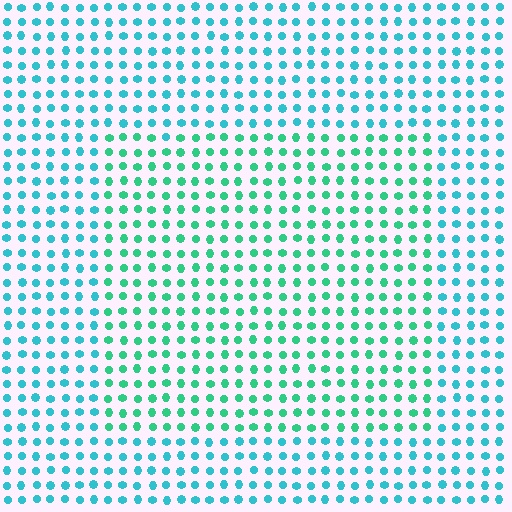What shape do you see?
I see a rectangle.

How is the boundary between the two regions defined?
The boundary is defined purely by a slight shift in hue (about 32 degrees). Spacing, size, and orientation are identical on both sides.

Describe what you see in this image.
The image is filled with small cyan elements in a uniform arrangement. A rectangle-shaped region is visible where the elements are tinted to a slightly different hue, forming a subtle color boundary.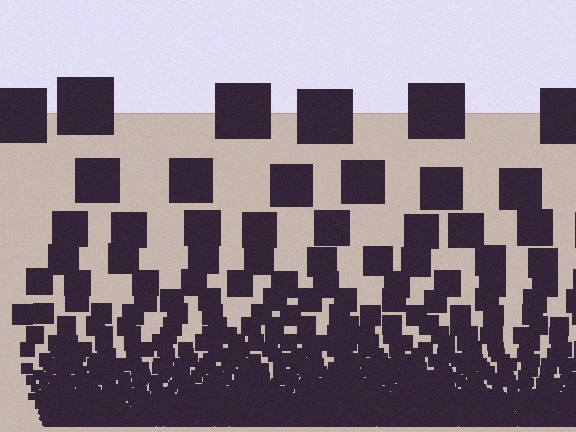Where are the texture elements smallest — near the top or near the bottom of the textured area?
Near the bottom.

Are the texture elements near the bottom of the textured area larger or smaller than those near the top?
Smaller. The gradient is inverted — elements near the bottom are smaller and denser.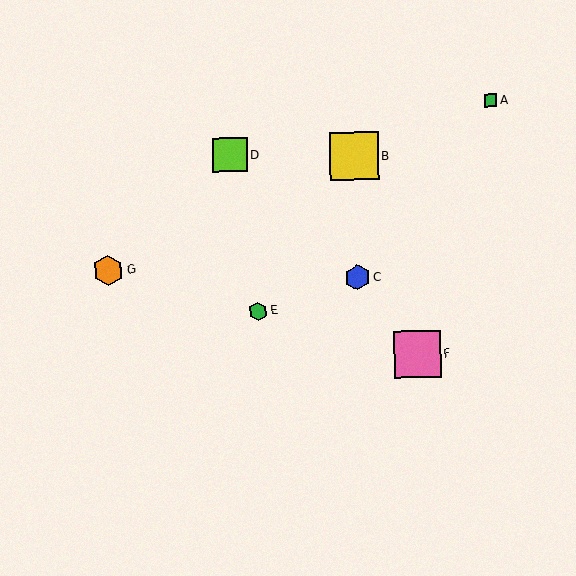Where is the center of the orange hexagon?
The center of the orange hexagon is at (108, 270).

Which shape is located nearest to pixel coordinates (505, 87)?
The green square (labeled A) at (490, 101) is nearest to that location.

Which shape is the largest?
The yellow square (labeled B) is the largest.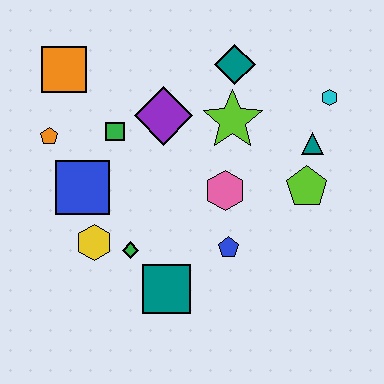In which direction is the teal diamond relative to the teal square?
The teal diamond is above the teal square.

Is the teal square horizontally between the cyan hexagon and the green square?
Yes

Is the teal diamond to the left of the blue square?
No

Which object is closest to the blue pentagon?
The pink hexagon is closest to the blue pentagon.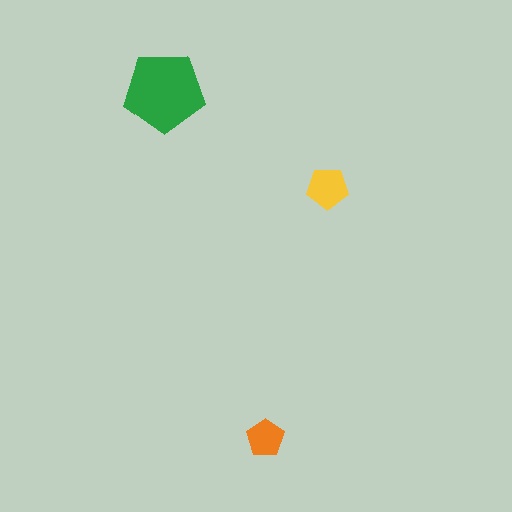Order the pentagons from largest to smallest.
the green one, the yellow one, the orange one.